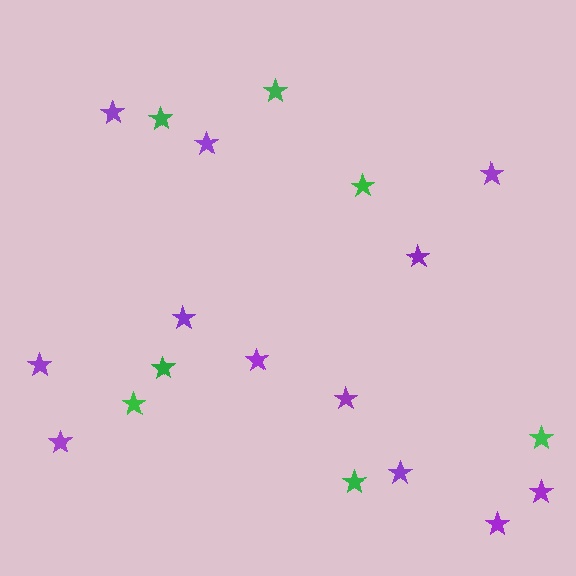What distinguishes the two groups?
There are 2 groups: one group of green stars (7) and one group of purple stars (12).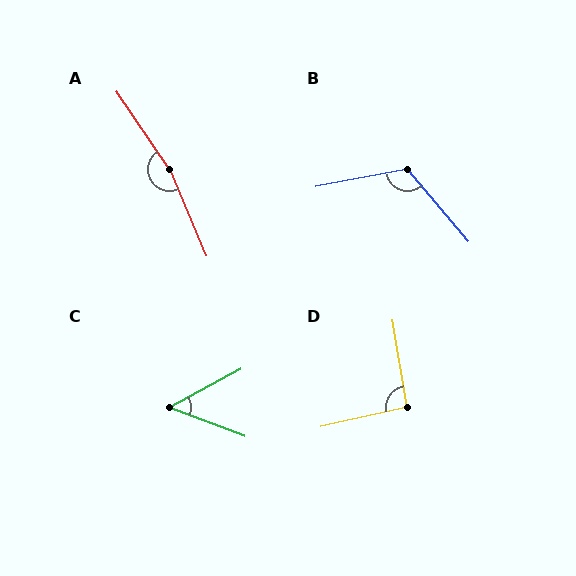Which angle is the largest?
A, at approximately 169 degrees.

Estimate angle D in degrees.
Approximately 94 degrees.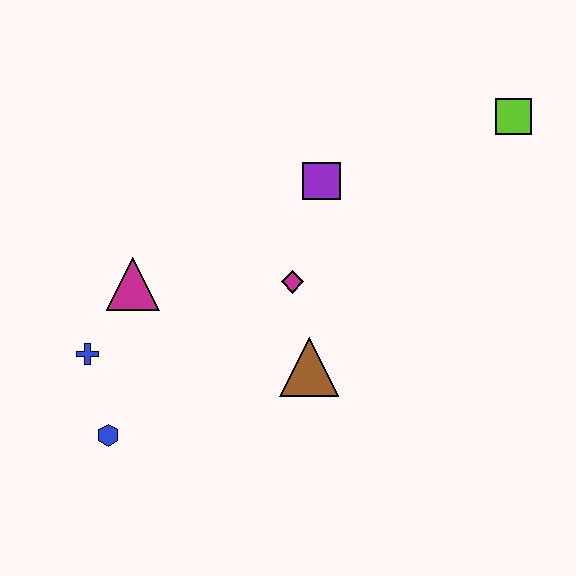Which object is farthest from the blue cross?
The lime square is farthest from the blue cross.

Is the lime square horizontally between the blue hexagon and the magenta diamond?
No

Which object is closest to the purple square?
The magenta diamond is closest to the purple square.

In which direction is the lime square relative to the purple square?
The lime square is to the right of the purple square.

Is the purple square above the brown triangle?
Yes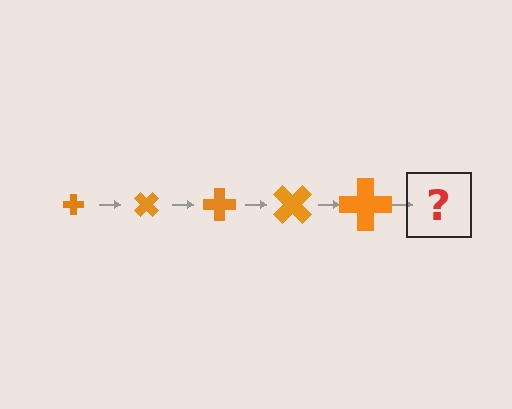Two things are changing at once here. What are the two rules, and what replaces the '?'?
The two rules are that the cross grows larger each step and it rotates 45 degrees each step. The '?' should be a cross, larger than the previous one and rotated 225 degrees from the start.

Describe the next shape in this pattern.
It should be a cross, larger than the previous one and rotated 225 degrees from the start.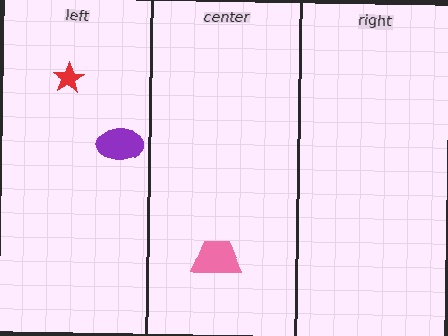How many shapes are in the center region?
1.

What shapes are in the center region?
The pink trapezoid.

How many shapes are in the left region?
2.